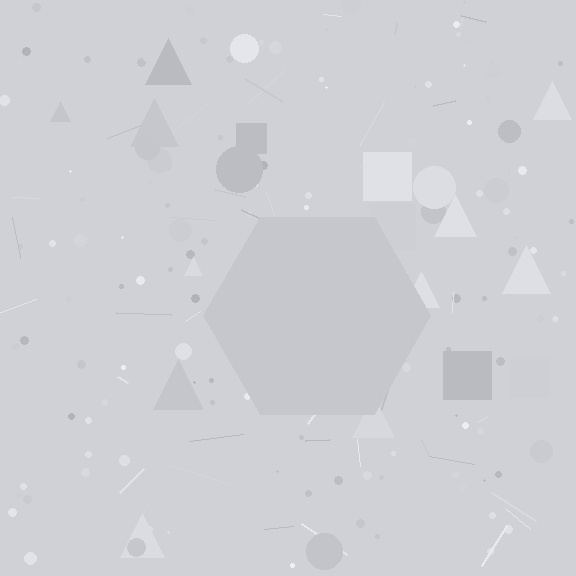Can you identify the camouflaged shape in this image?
The camouflaged shape is a hexagon.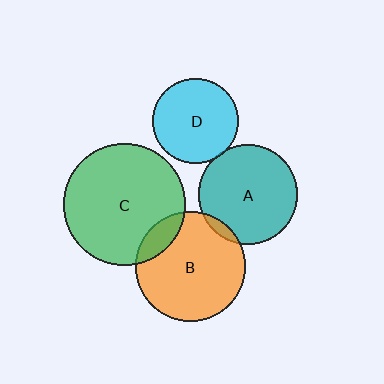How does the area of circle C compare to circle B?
Approximately 1.2 times.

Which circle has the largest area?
Circle C (green).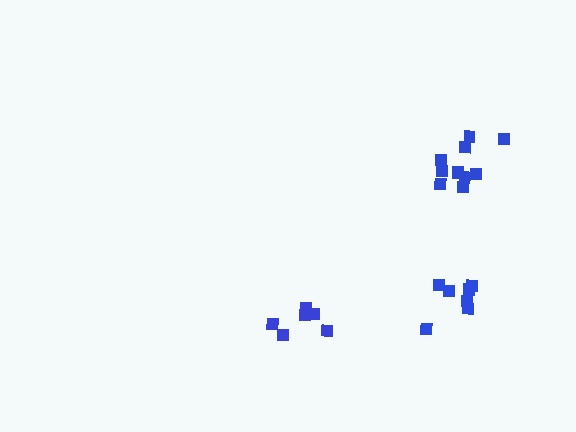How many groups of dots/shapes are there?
There are 3 groups.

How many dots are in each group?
Group 1: 11 dots, Group 2: 7 dots, Group 3: 6 dots (24 total).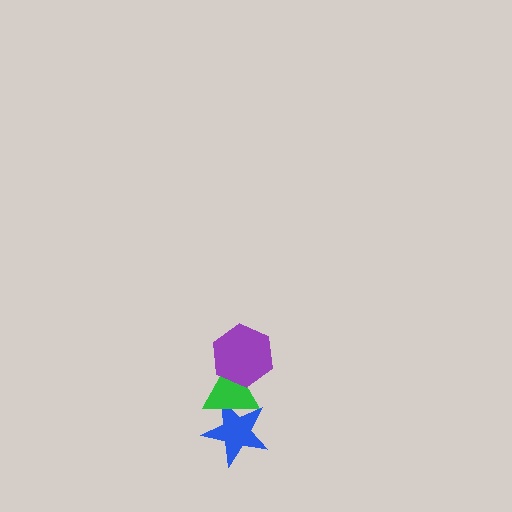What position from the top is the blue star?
The blue star is 3rd from the top.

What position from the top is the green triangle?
The green triangle is 2nd from the top.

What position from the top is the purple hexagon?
The purple hexagon is 1st from the top.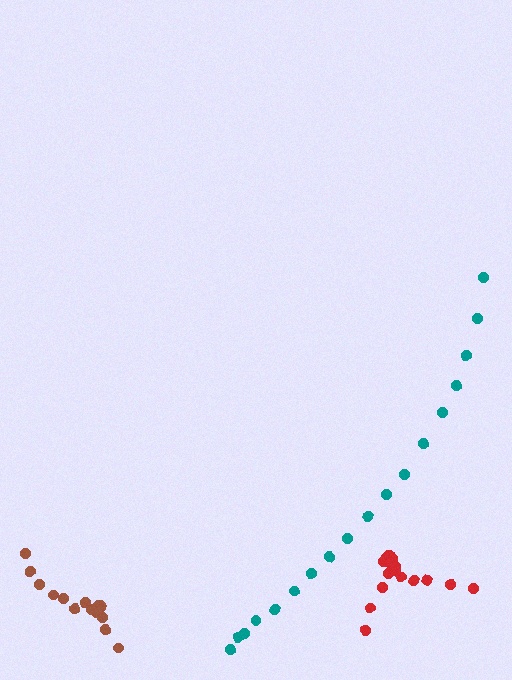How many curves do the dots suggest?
There are 3 distinct paths.